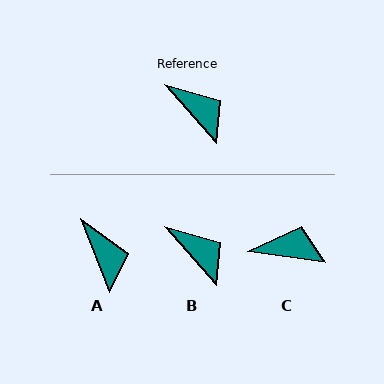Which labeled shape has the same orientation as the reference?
B.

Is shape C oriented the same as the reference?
No, it is off by about 40 degrees.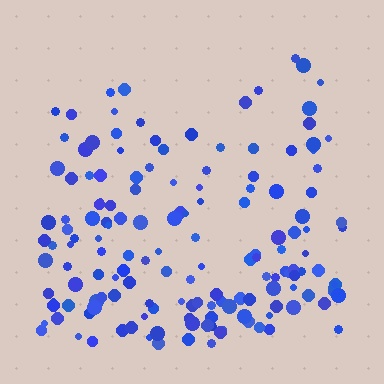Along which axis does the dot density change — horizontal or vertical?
Vertical.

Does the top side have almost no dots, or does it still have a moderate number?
Still a moderate number, just noticeably fewer than the bottom.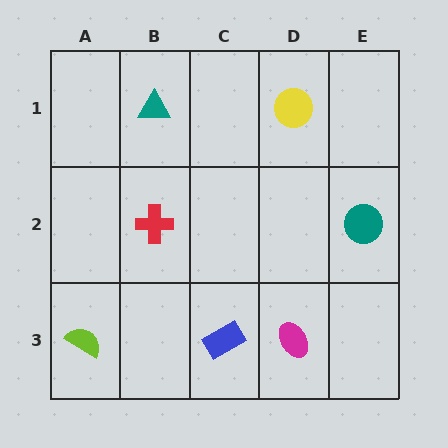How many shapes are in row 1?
2 shapes.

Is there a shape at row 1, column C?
No, that cell is empty.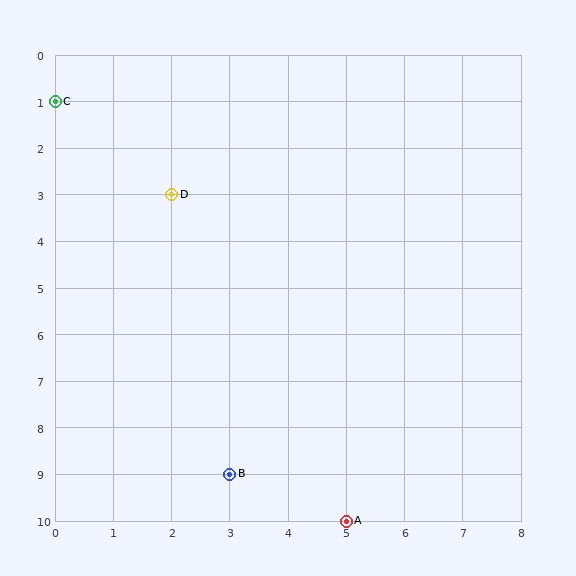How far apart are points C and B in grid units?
Points C and B are 3 columns and 8 rows apart (about 8.5 grid units diagonally).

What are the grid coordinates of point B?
Point B is at grid coordinates (3, 9).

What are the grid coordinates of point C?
Point C is at grid coordinates (0, 1).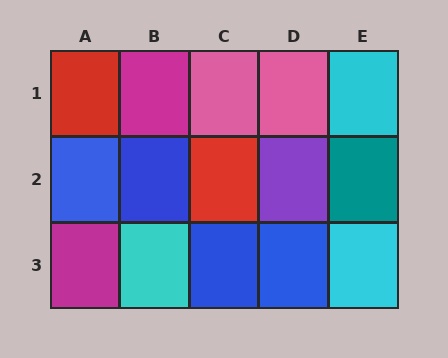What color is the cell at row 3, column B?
Cyan.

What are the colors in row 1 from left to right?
Red, magenta, pink, pink, cyan.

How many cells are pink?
2 cells are pink.